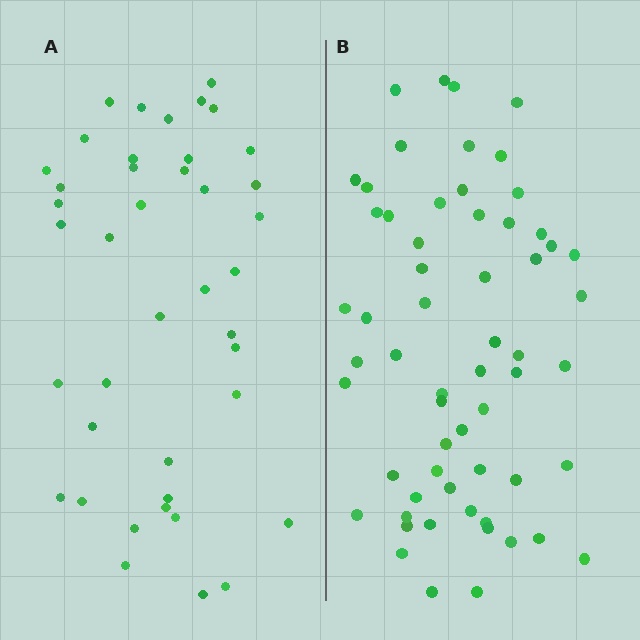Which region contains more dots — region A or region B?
Region B (the right region) has more dots.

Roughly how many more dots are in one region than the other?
Region B has approximately 20 more dots than region A.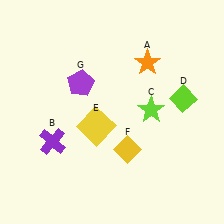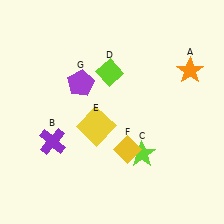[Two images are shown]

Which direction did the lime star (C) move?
The lime star (C) moved down.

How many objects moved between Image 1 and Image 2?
3 objects moved between the two images.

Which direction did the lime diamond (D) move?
The lime diamond (D) moved left.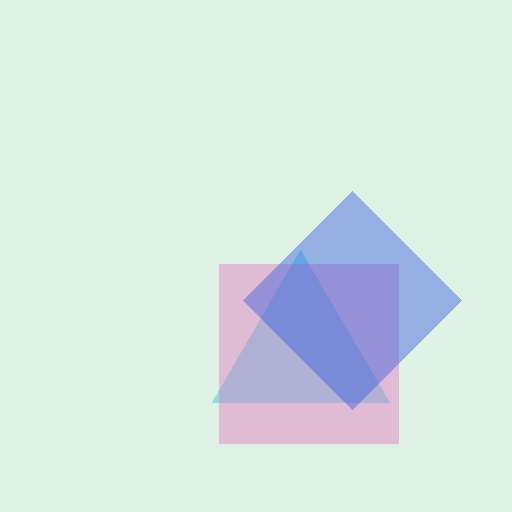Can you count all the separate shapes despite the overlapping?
Yes, there are 3 separate shapes.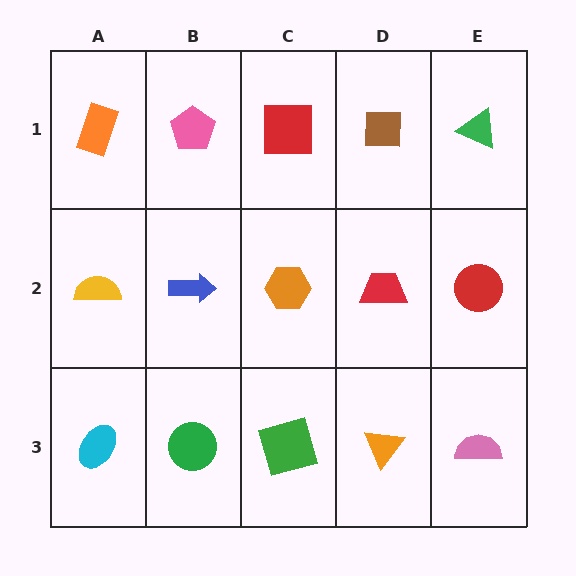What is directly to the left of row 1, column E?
A brown square.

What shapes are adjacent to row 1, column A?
A yellow semicircle (row 2, column A), a pink pentagon (row 1, column B).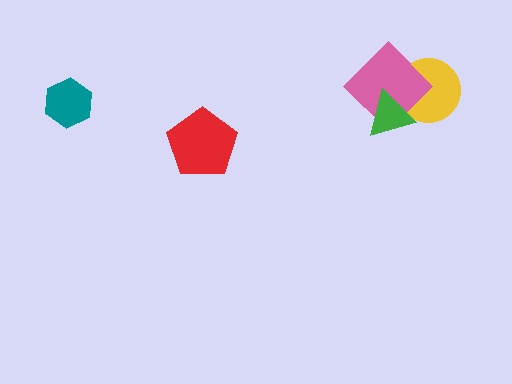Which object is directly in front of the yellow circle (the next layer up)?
The pink diamond is directly in front of the yellow circle.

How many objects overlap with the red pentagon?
0 objects overlap with the red pentagon.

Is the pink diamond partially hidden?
Yes, it is partially covered by another shape.